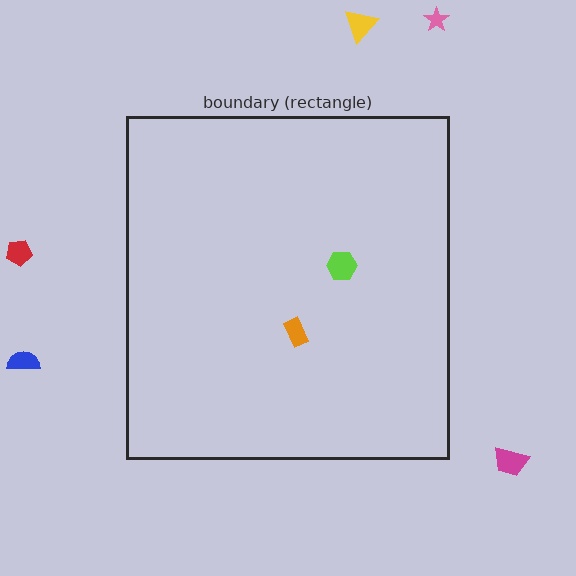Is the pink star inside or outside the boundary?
Outside.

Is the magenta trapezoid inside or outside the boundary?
Outside.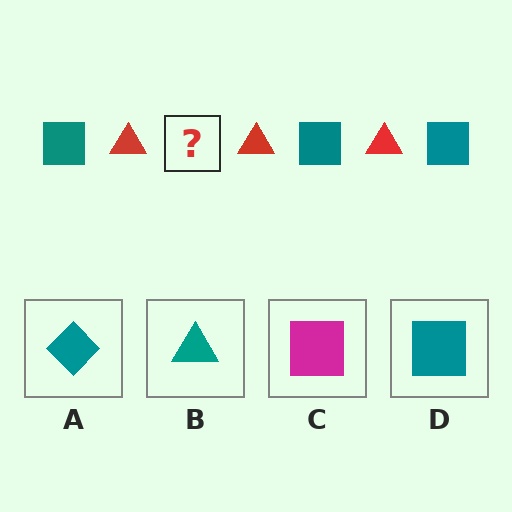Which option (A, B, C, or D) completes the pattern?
D.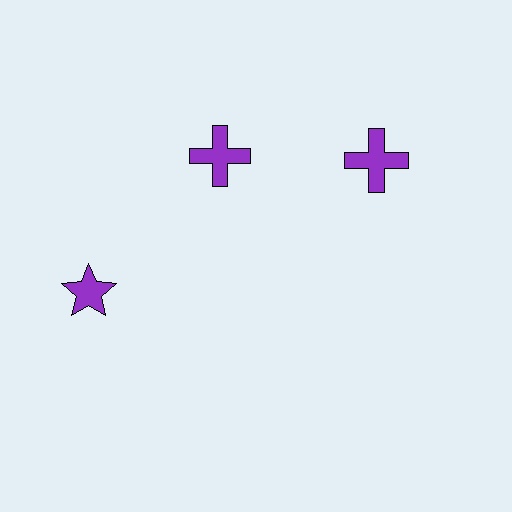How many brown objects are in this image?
There are no brown objects.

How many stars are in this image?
There is 1 star.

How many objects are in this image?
There are 3 objects.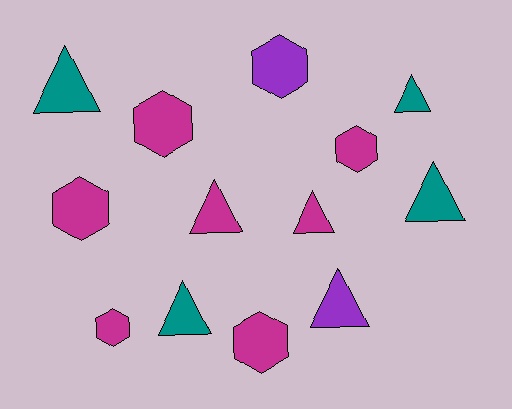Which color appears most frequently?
Magenta, with 7 objects.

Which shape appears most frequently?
Triangle, with 7 objects.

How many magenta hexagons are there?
There are 5 magenta hexagons.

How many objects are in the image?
There are 13 objects.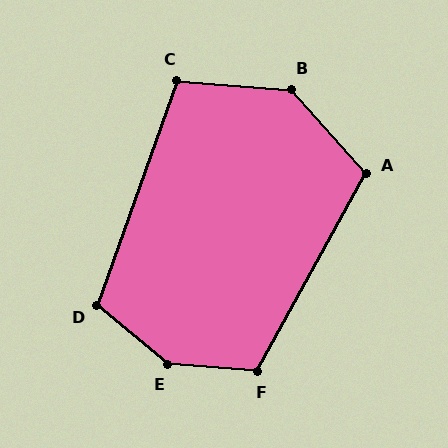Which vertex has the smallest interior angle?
C, at approximately 105 degrees.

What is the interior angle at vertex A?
Approximately 110 degrees (obtuse).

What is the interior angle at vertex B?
Approximately 136 degrees (obtuse).